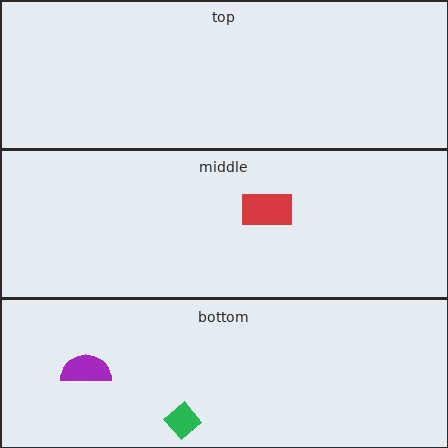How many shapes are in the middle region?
1.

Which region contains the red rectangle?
The middle region.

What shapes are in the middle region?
The red rectangle.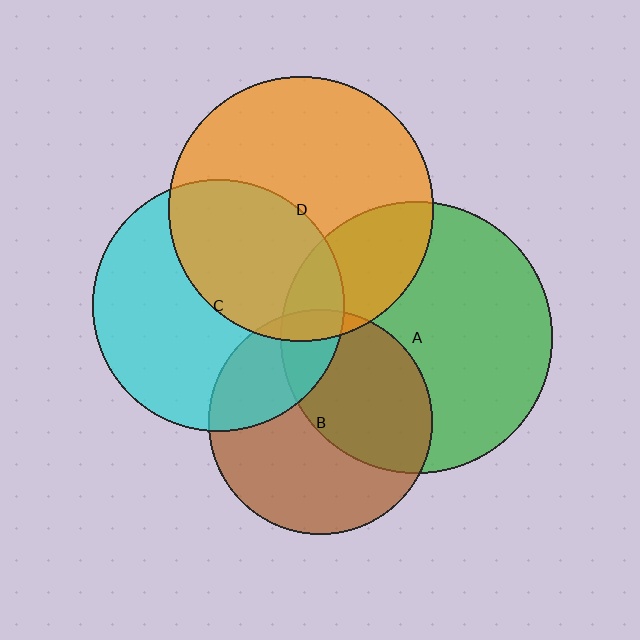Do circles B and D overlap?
Yes.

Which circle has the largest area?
Circle A (green).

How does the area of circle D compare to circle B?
Approximately 1.4 times.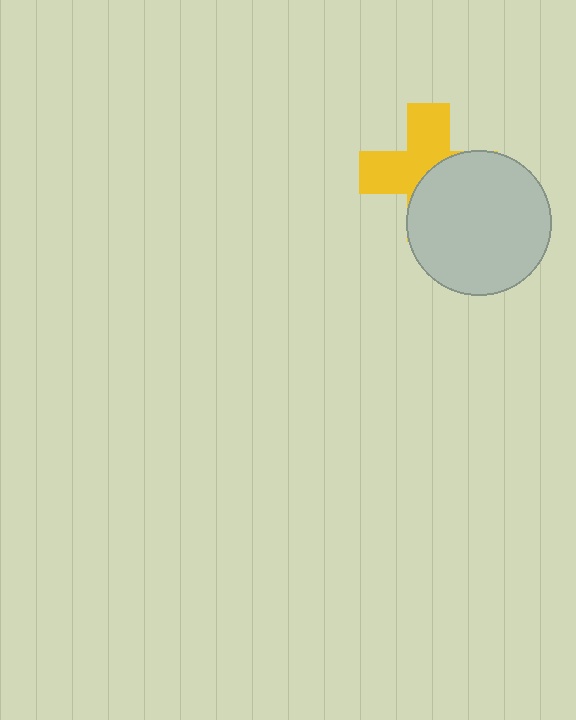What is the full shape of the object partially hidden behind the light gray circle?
The partially hidden object is a yellow cross.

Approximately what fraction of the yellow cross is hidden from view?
Roughly 49% of the yellow cross is hidden behind the light gray circle.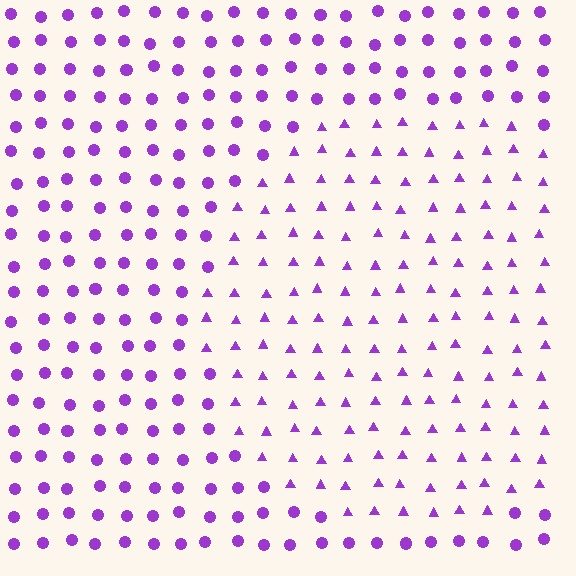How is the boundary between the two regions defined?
The boundary is defined by a change in element shape: triangles inside vs. circles outside. All elements share the same color and spacing.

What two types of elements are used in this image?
The image uses triangles inside the circle region and circles outside it.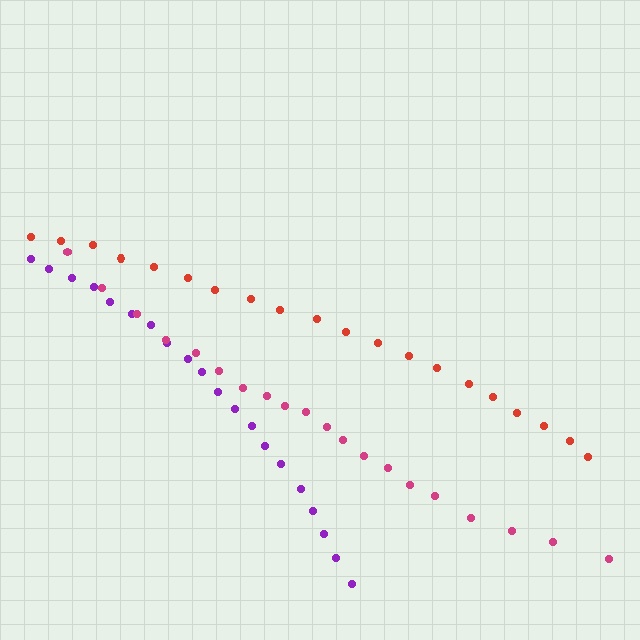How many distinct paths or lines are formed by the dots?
There are 3 distinct paths.